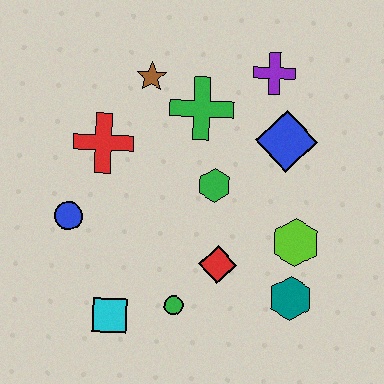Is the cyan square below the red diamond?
Yes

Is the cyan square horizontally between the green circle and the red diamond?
No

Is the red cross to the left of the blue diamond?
Yes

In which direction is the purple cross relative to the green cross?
The purple cross is to the right of the green cross.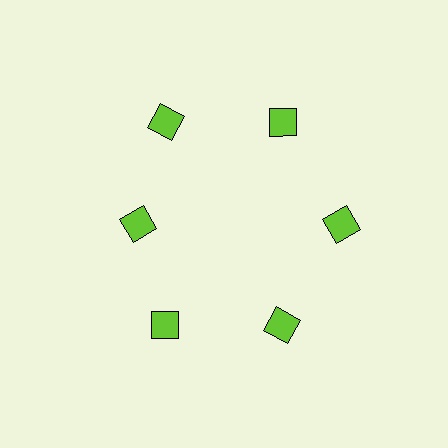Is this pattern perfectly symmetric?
No. The 6 lime diamonds are arranged in a ring, but one element near the 9 o'clock position is pulled inward toward the center, breaking the 6-fold rotational symmetry.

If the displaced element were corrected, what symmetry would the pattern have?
It would have 6-fold rotational symmetry — the pattern would map onto itself every 60 degrees.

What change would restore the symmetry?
The symmetry would be restored by moving it outward, back onto the ring so that all 6 diamonds sit at equal angles and equal distance from the center.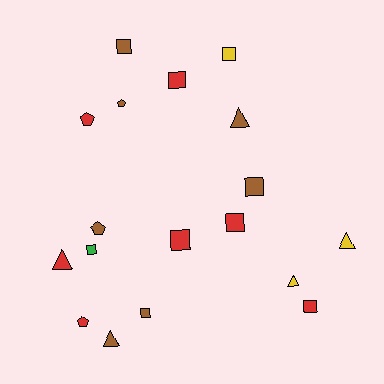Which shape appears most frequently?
Square, with 9 objects.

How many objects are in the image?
There are 18 objects.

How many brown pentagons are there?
There are 2 brown pentagons.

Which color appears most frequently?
Red, with 7 objects.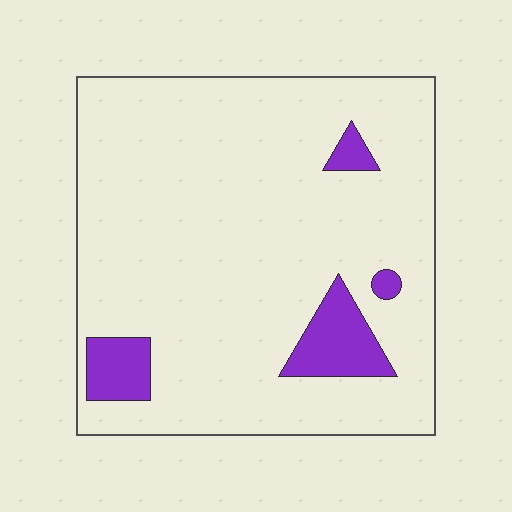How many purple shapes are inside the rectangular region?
4.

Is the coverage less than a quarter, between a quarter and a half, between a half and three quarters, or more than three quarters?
Less than a quarter.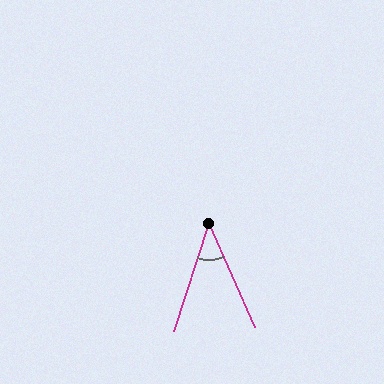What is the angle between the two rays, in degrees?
Approximately 41 degrees.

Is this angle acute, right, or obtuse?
It is acute.